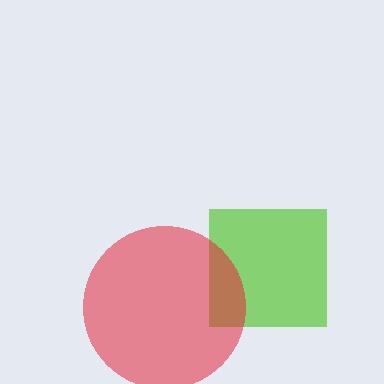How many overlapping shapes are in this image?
There are 2 overlapping shapes in the image.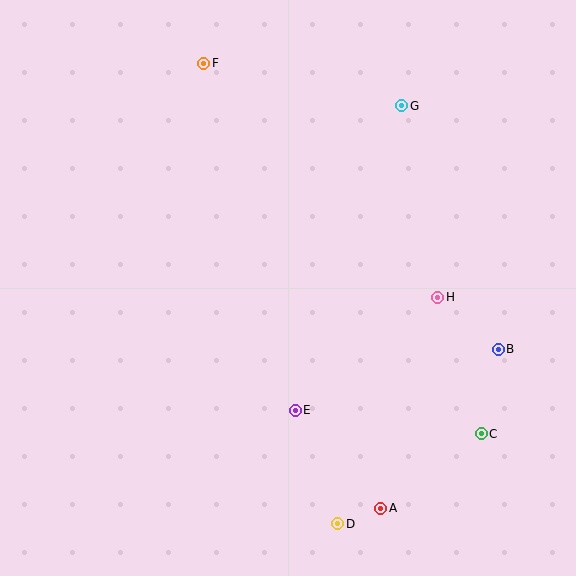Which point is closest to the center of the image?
Point E at (295, 410) is closest to the center.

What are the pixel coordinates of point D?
Point D is at (338, 524).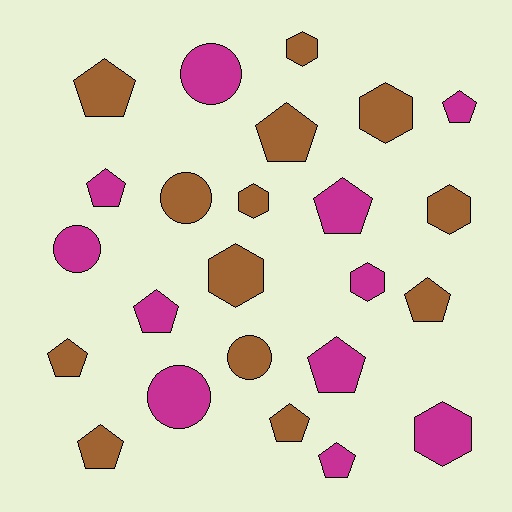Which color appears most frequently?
Brown, with 13 objects.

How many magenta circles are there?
There are 3 magenta circles.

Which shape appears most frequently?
Pentagon, with 12 objects.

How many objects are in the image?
There are 24 objects.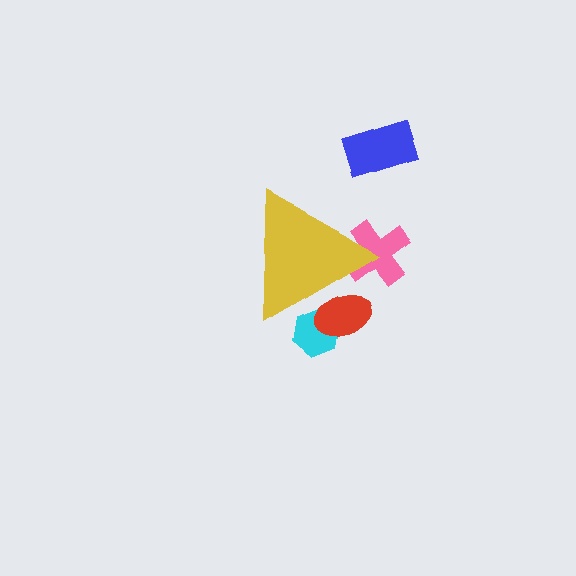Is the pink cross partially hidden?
Yes, the pink cross is partially hidden behind the yellow triangle.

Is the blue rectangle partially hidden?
No, the blue rectangle is fully visible.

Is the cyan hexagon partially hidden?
Yes, the cyan hexagon is partially hidden behind the yellow triangle.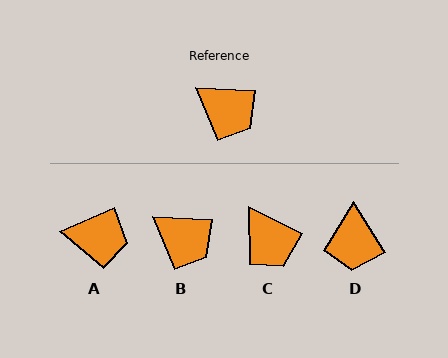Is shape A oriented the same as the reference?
No, it is off by about 28 degrees.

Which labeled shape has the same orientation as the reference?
B.